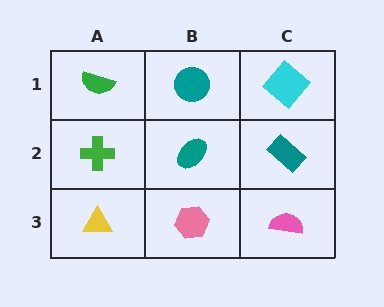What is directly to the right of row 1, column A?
A teal circle.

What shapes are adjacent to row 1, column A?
A green cross (row 2, column A), a teal circle (row 1, column B).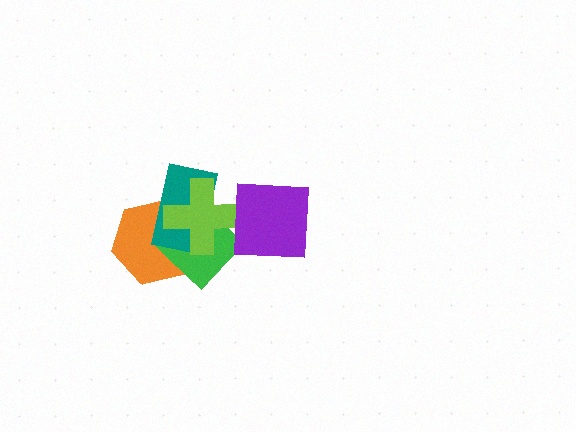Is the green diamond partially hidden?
Yes, it is partially covered by another shape.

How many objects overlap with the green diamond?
4 objects overlap with the green diamond.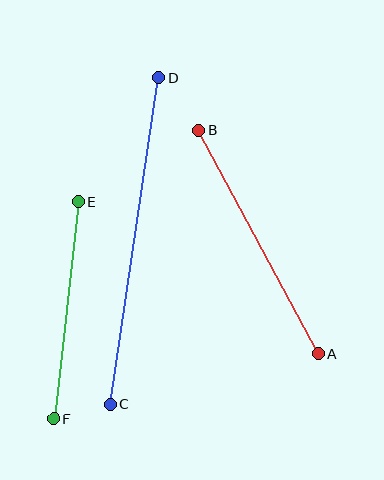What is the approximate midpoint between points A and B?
The midpoint is at approximately (259, 242) pixels.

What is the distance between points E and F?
The distance is approximately 218 pixels.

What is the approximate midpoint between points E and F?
The midpoint is at approximately (66, 310) pixels.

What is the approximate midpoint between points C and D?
The midpoint is at approximately (134, 241) pixels.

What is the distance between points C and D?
The distance is approximately 330 pixels.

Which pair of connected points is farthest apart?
Points C and D are farthest apart.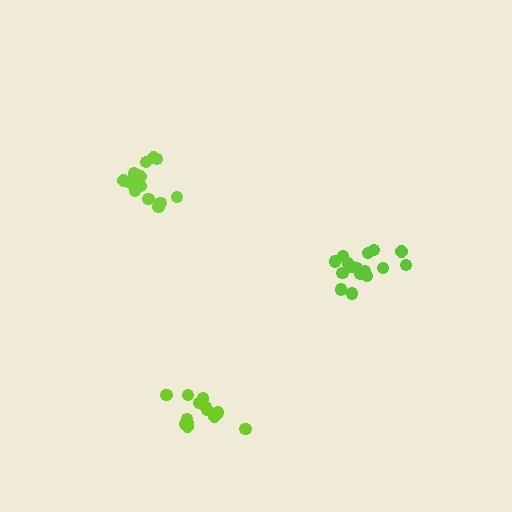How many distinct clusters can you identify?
There are 3 distinct clusters.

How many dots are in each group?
Group 1: 16 dots, Group 2: 15 dots, Group 3: 13 dots (44 total).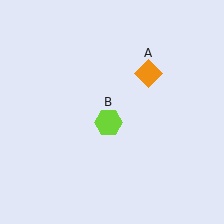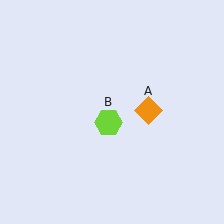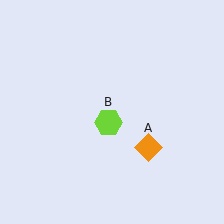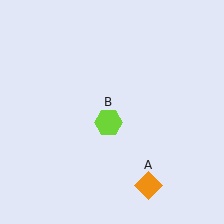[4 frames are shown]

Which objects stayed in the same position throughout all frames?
Lime hexagon (object B) remained stationary.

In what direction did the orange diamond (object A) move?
The orange diamond (object A) moved down.